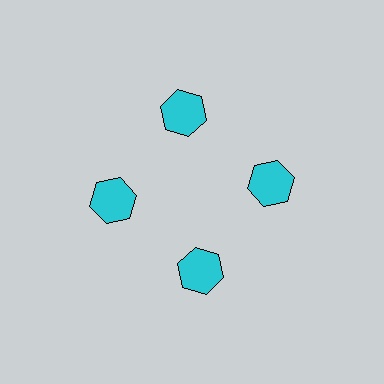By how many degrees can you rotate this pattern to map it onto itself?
The pattern maps onto itself every 90 degrees of rotation.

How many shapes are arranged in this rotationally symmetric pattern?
There are 4 shapes, arranged in 4 groups of 1.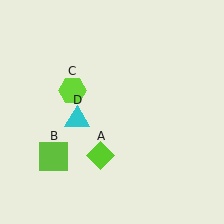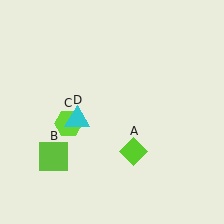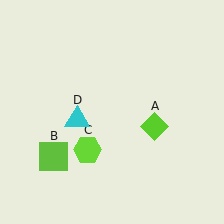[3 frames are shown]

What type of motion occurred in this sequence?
The lime diamond (object A), lime hexagon (object C) rotated counterclockwise around the center of the scene.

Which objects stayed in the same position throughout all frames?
Lime square (object B) and cyan triangle (object D) remained stationary.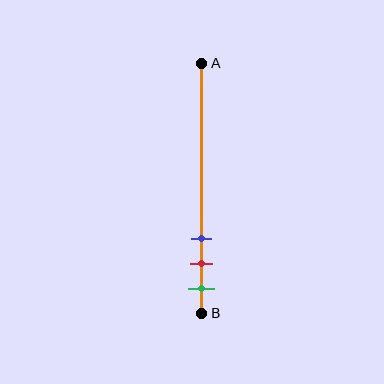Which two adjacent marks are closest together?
The red and green marks are the closest adjacent pair.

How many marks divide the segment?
There are 3 marks dividing the segment.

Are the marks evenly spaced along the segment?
Yes, the marks are approximately evenly spaced.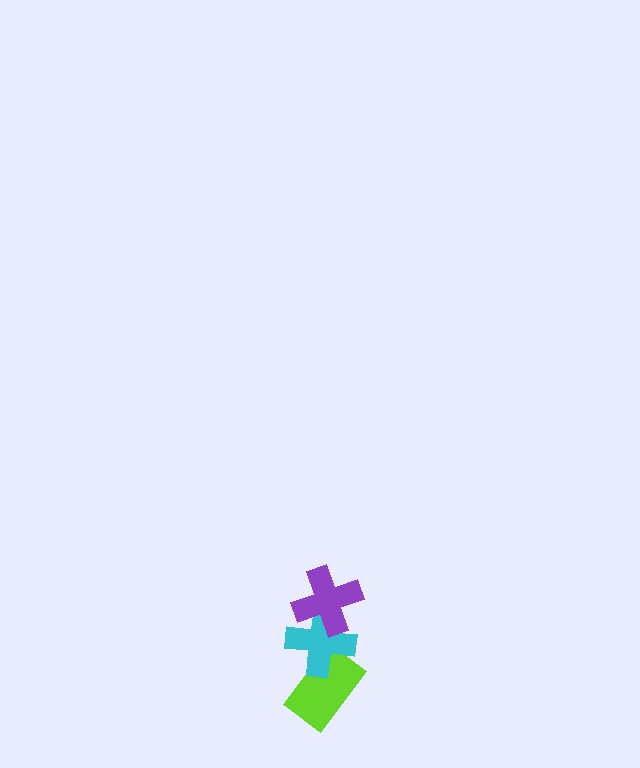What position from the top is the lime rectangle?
The lime rectangle is 3rd from the top.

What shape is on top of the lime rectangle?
The cyan cross is on top of the lime rectangle.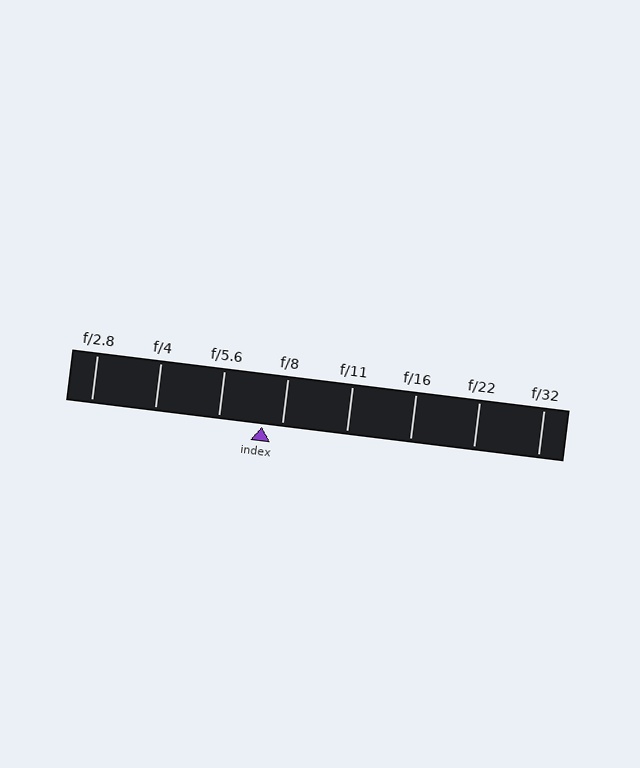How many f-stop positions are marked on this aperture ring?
There are 8 f-stop positions marked.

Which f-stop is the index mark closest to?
The index mark is closest to f/8.